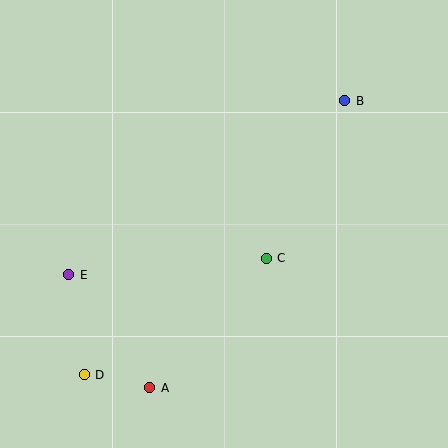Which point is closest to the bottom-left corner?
Point D is closest to the bottom-left corner.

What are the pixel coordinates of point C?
Point C is at (266, 258).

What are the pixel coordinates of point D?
Point D is at (84, 375).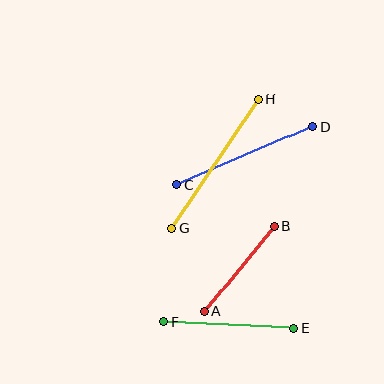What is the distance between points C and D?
The distance is approximately 148 pixels.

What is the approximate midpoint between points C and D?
The midpoint is at approximately (245, 155) pixels.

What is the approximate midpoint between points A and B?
The midpoint is at approximately (239, 269) pixels.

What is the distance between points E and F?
The distance is approximately 130 pixels.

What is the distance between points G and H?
The distance is approximately 155 pixels.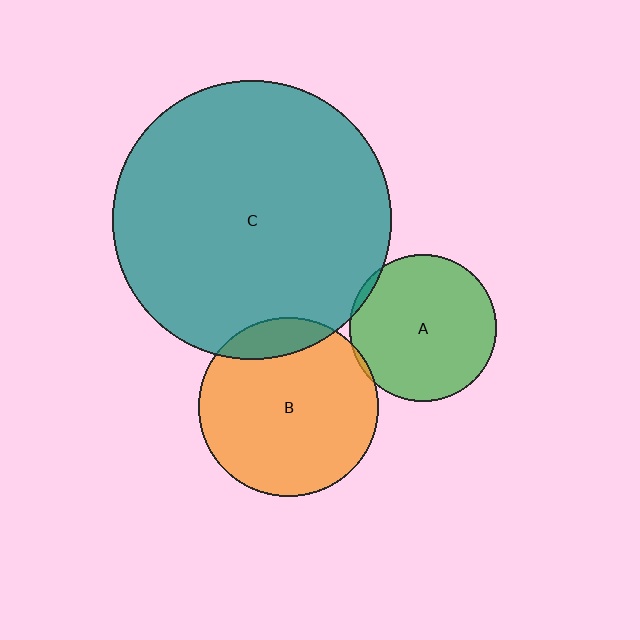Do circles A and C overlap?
Yes.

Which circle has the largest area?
Circle C (teal).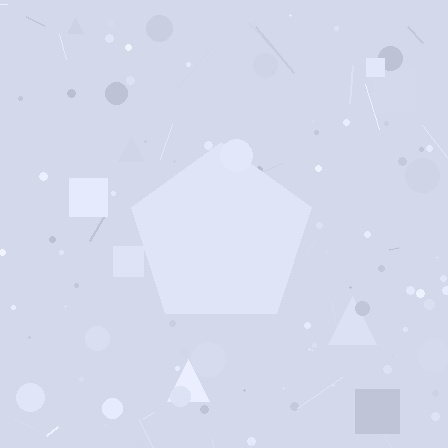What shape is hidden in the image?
A pentagon is hidden in the image.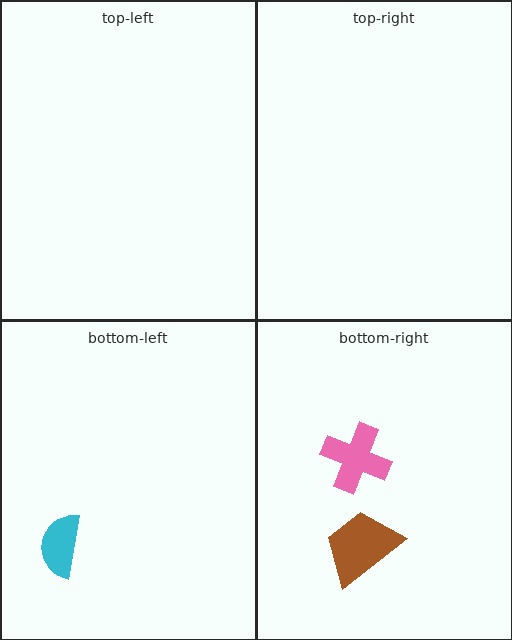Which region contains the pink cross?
The bottom-right region.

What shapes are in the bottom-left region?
The cyan semicircle.